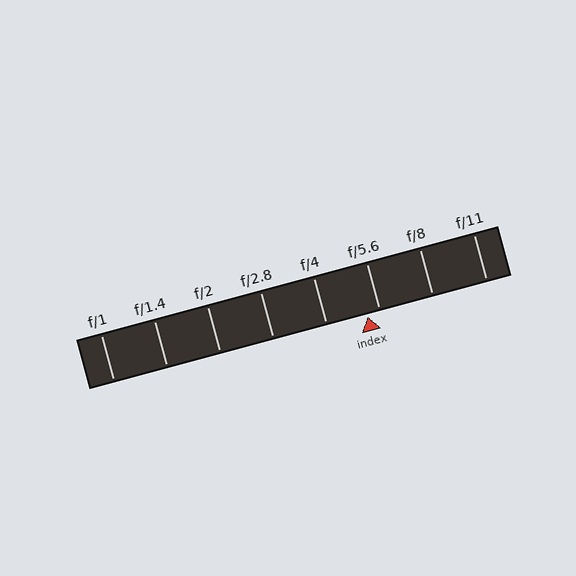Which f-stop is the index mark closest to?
The index mark is closest to f/5.6.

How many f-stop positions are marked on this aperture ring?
There are 8 f-stop positions marked.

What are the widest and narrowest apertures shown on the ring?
The widest aperture shown is f/1 and the narrowest is f/11.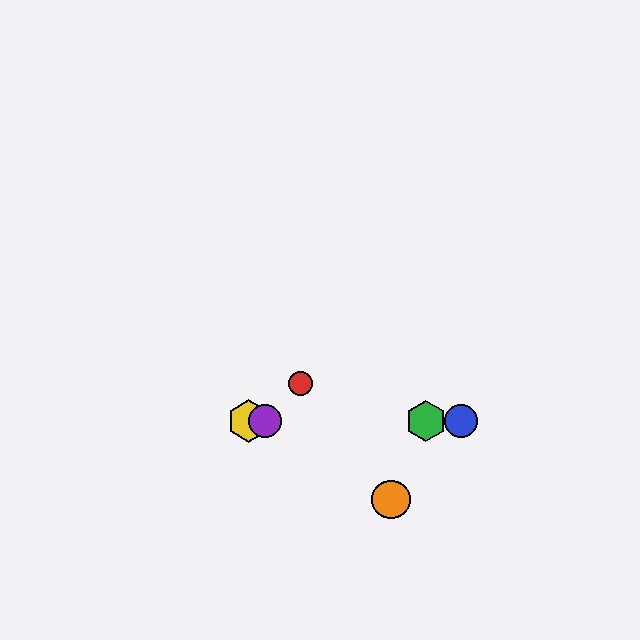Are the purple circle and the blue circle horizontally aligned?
Yes, both are at y≈421.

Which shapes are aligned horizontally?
The blue circle, the green hexagon, the yellow hexagon, the purple circle are aligned horizontally.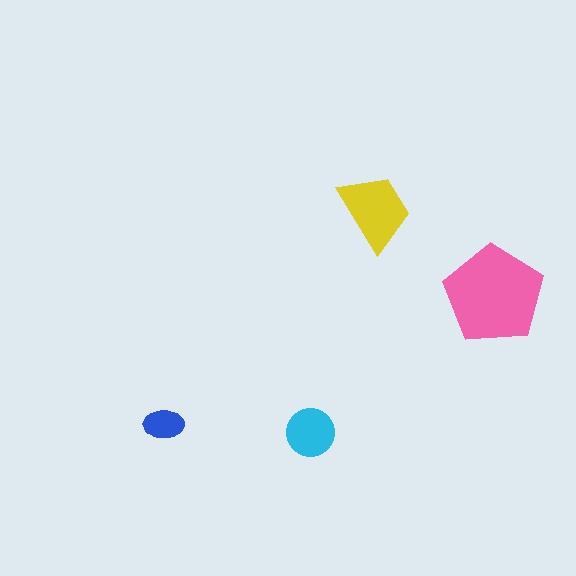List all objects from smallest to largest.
The blue ellipse, the cyan circle, the yellow trapezoid, the pink pentagon.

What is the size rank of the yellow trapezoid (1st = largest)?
2nd.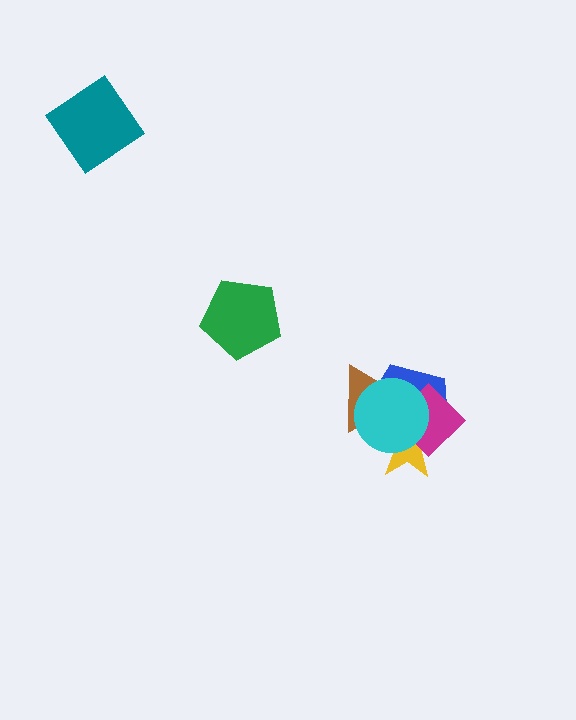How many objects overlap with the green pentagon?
0 objects overlap with the green pentagon.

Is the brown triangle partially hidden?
Yes, it is partially covered by another shape.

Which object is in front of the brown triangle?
The cyan circle is in front of the brown triangle.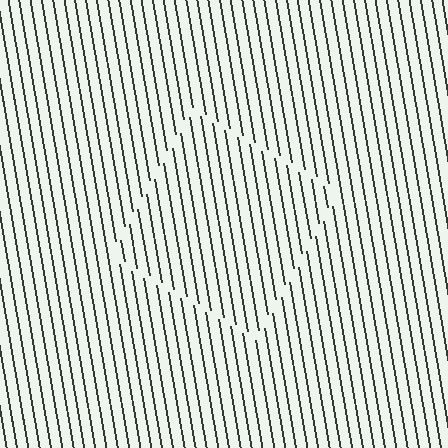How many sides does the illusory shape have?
4 sides — the line-ends trace a square.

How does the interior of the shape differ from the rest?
The interior of the shape contains the same grating, shifted by half a period — the contour is defined by the phase discontinuity where line-ends from the inner and outer gratings abut.